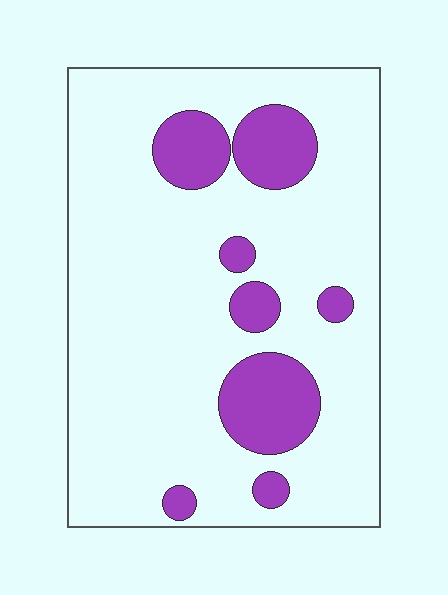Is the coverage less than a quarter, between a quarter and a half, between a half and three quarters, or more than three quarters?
Less than a quarter.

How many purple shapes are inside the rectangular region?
8.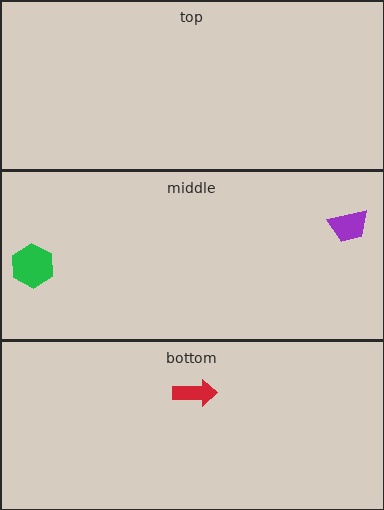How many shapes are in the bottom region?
1.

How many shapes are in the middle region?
2.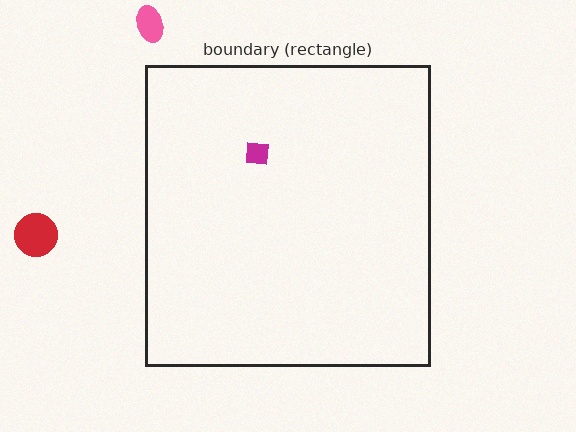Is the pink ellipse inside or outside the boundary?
Outside.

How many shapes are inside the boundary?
1 inside, 2 outside.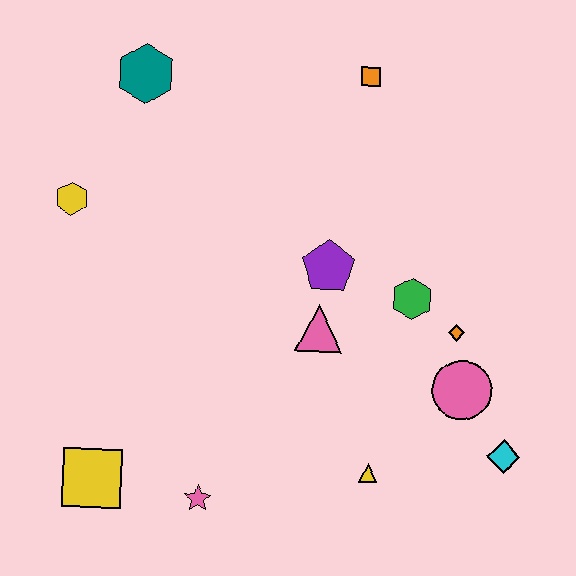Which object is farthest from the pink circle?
The teal hexagon is farthest from the pink circle.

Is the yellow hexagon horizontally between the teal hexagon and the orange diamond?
No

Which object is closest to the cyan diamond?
The pink circle is closest to the cyan diamond.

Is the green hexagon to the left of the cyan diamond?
Yes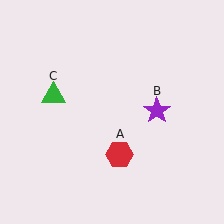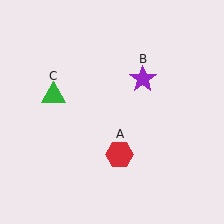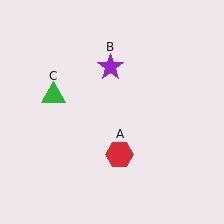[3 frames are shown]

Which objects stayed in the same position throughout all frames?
Red hexagon (object A) and green triangle (object C) remained stationary.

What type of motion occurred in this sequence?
The purple star (object B) rotated counterclockwise around the center of the scene.